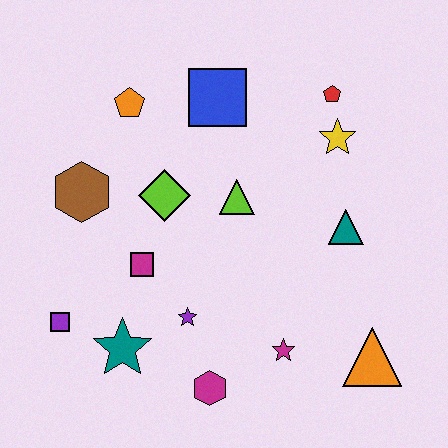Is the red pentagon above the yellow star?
Yes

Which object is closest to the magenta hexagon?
The purple star is closest to the magenta hexagon.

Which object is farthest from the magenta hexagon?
The red pentagon is farthest from the magenta hexagon.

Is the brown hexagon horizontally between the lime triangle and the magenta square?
No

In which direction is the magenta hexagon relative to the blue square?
The magenta hexagon is below the blue square.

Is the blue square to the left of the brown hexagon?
No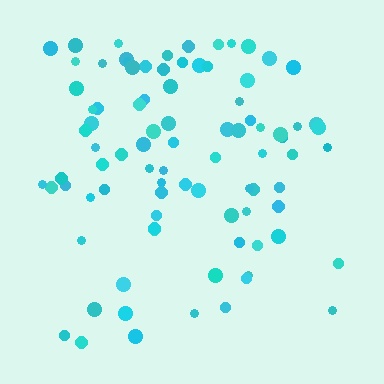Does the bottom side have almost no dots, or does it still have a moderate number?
Still a moderate number, just noticeably fewer than the top.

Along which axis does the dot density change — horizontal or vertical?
Vertical.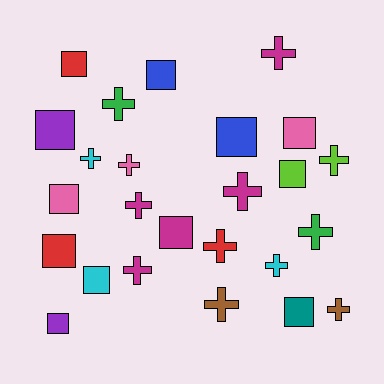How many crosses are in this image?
There are 13 crosses.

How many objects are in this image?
There are 25 objects.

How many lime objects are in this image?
There are 2 lime objects.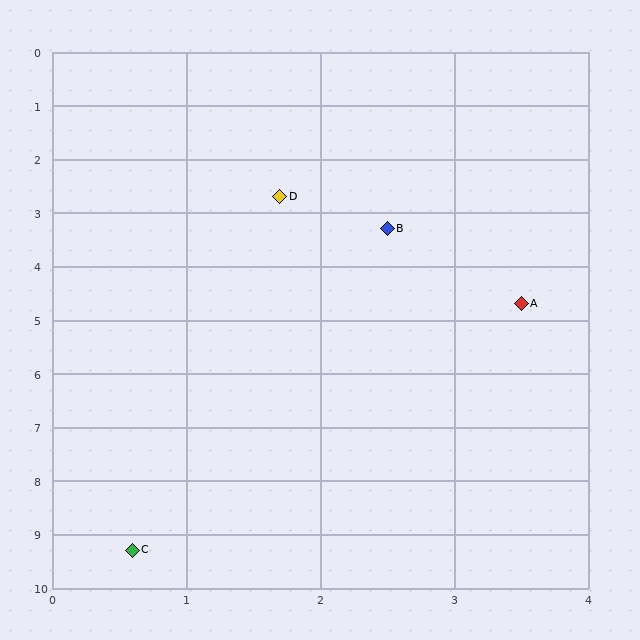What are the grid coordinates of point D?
Point D is at approximately (1.7, 2.7).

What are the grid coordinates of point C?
Point C is at approximately (0.6, 9.3).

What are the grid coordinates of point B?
Point B is at approximately (2.5, 3.3).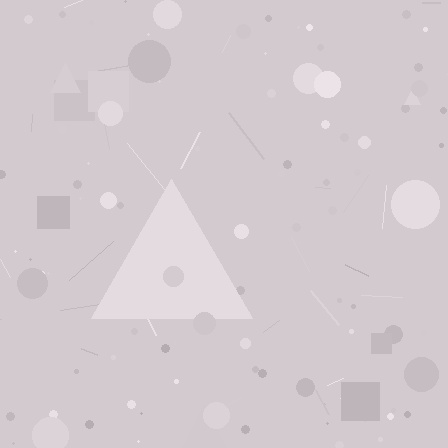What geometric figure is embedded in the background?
A triangle is embedded in the background.